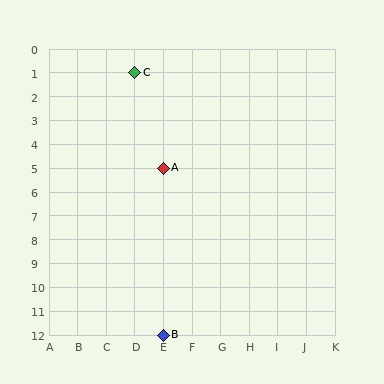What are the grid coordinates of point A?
Point A is at grid coordinates (E, 5).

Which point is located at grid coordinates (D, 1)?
Point C is at (D, 1).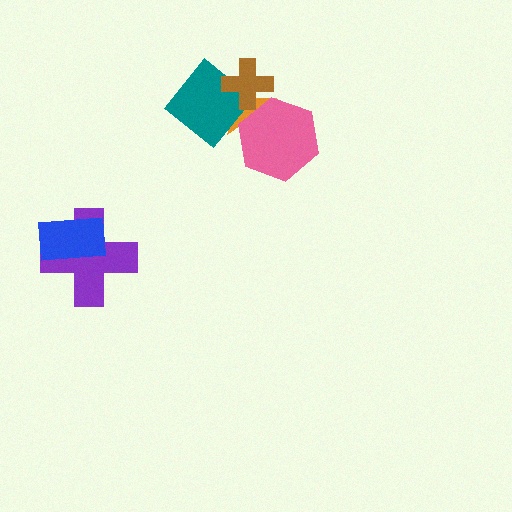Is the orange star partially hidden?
Yes, it is partially covered by another shape.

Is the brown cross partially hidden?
No, no other shape covers it.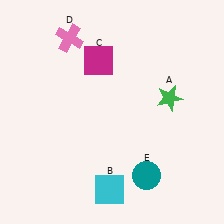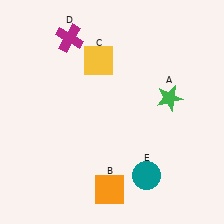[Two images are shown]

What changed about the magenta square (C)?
In Image 1, C is magenta. In Image 2, it changed to yellow.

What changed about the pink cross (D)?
In Image 1, D is pink. In Image 2, it changed to magenta.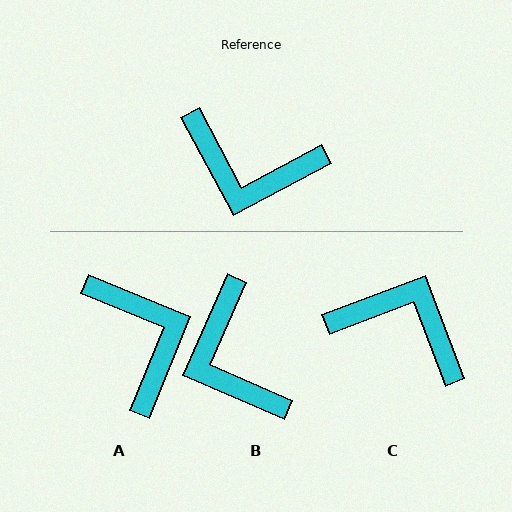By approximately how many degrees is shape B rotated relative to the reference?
Approximately 52 degrees clockwise.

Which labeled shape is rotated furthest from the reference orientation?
C, about 173 degrees away.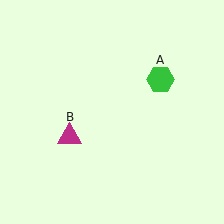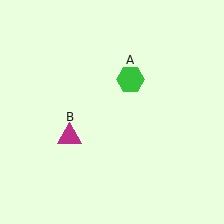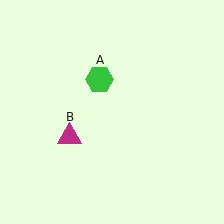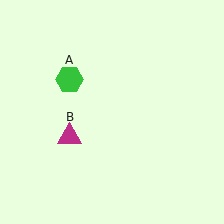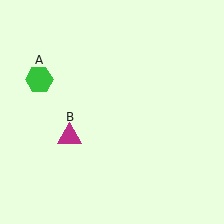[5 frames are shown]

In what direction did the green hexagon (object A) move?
The green hexagon (object A) moved left.